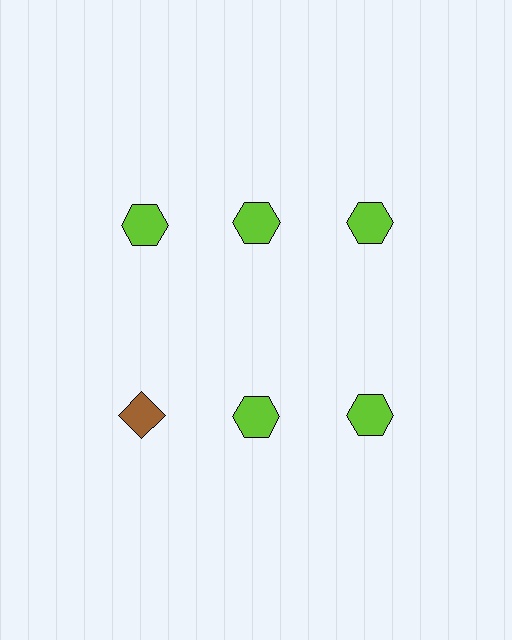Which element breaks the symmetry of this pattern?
The brown diamond in the second row, leftmost column breaks the symmetry. All other shapes are lime hexagons.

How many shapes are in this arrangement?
There are 6 shapes arranged in a grid pattern.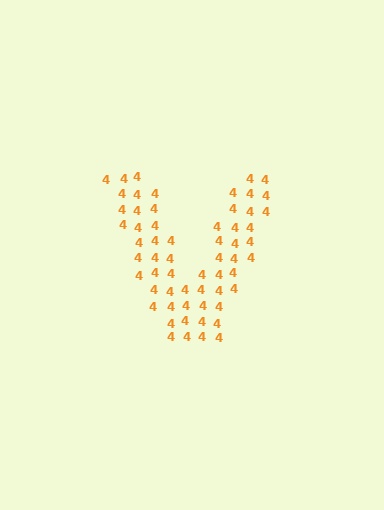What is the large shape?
The large shape is the letter V.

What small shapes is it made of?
It is made of small digit 4's.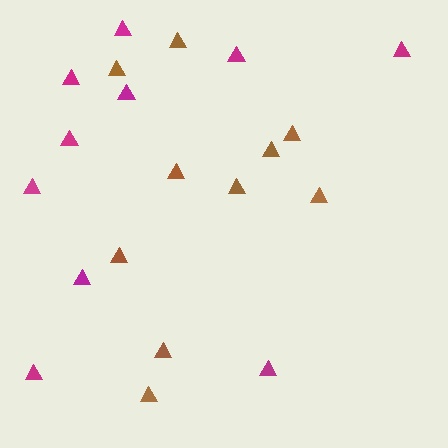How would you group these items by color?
There are 2 groups: one group of brown triangles (10) and one group of magenta triangles (10).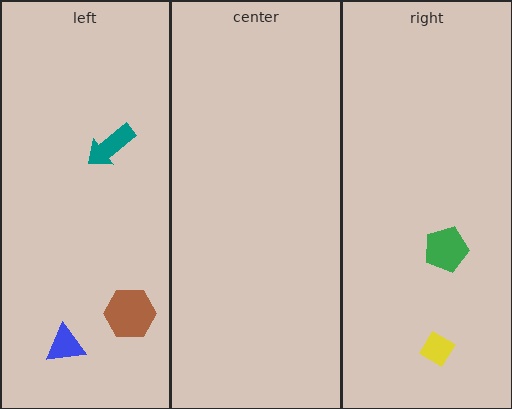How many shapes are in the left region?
3.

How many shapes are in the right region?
2.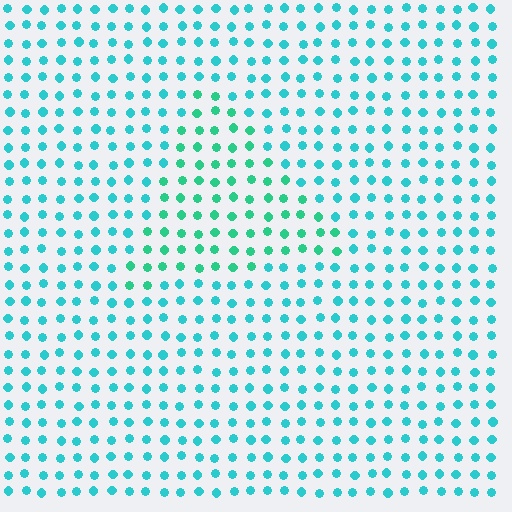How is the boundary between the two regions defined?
The boundary is defined purely by a slight shift in hue (about 27 degrees). Spacing, size, and orientation are identical on both sides.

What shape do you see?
I see a triangle.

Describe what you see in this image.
The image is filled with small cyan elements in a uniform arrangement. A triangle-shaped region is visible where the elements are tinted to a slightly different hue, forming a subtle color boundary.